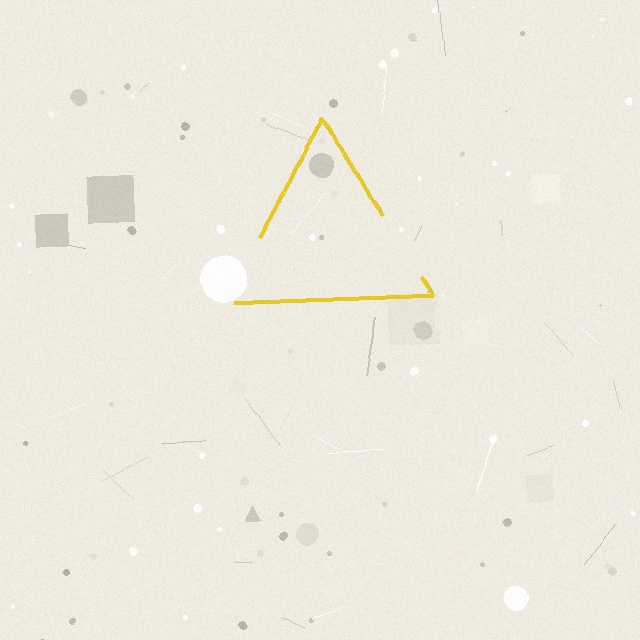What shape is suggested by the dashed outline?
The dashed outline suggests a triangle.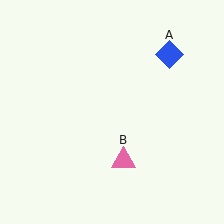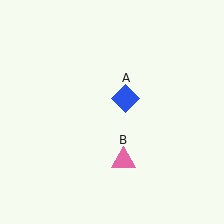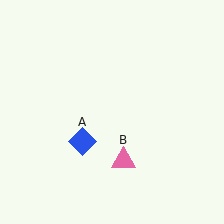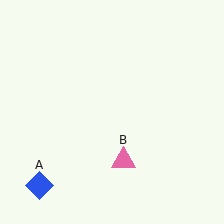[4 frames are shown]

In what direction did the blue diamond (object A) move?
The blue diamond (object A) moved down and to the left.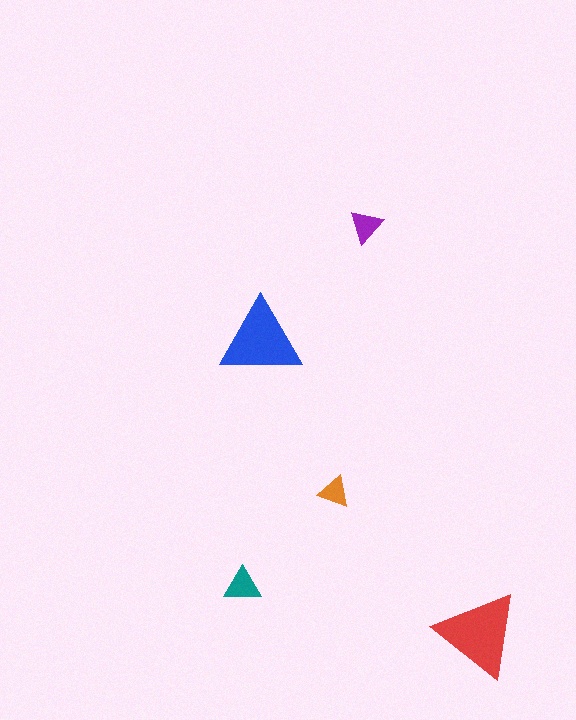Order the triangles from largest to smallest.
the red one, the blue one, the teal one, the purple one, the orange one.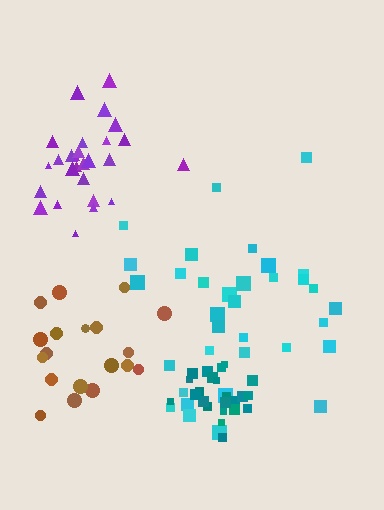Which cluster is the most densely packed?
Teal.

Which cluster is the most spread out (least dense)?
Cyan.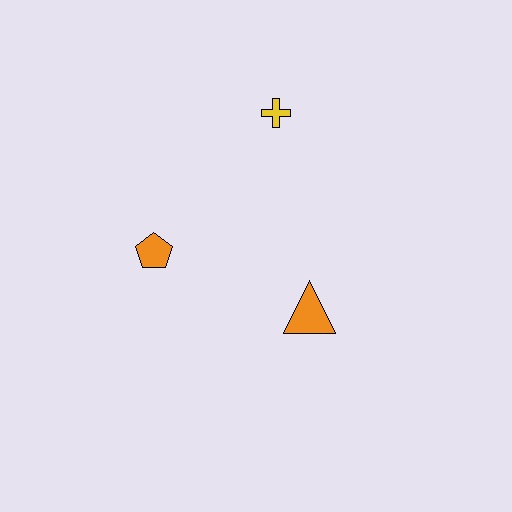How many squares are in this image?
There are no squares.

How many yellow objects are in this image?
There is 1 yellow object.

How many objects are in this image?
There are 3 objects.